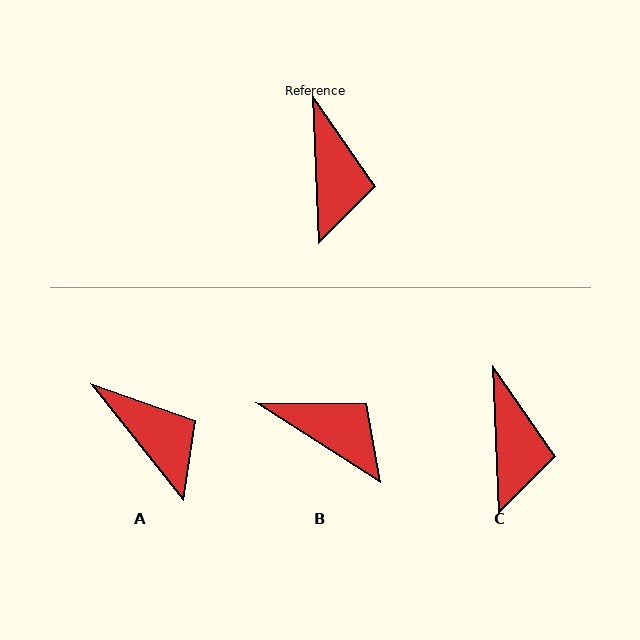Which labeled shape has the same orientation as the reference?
C.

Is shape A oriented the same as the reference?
No, it is off by about 36 degrees.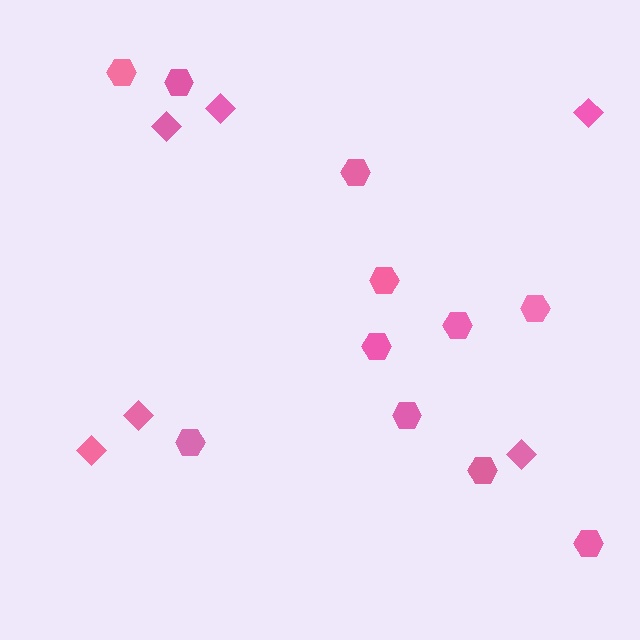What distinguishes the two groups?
There are 2 groups: one group of hexagons (11) and one group of diamonds (6).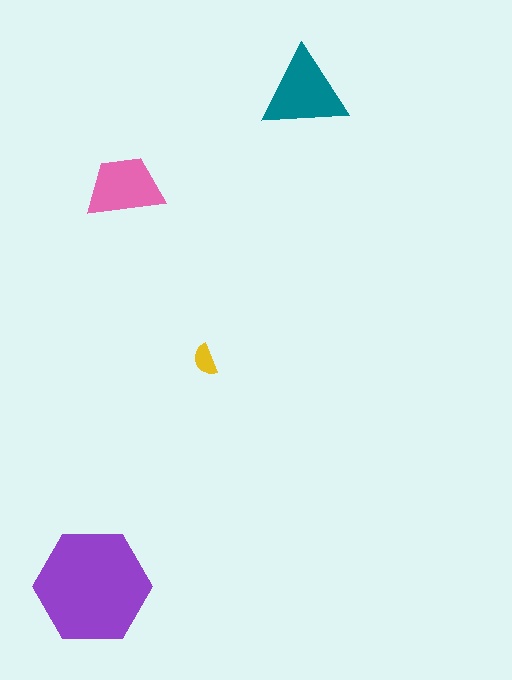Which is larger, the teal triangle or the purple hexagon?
The purple hexagon.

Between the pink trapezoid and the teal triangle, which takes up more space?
The teal triangle.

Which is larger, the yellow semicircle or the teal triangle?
The teal triangle.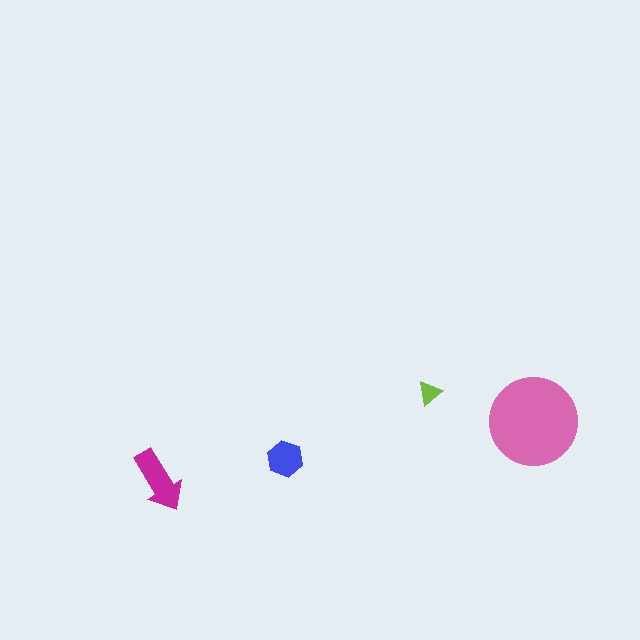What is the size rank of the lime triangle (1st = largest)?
4th.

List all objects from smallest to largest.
The lime triangle, the blue hexagon, the magenta arrow, the pink circle.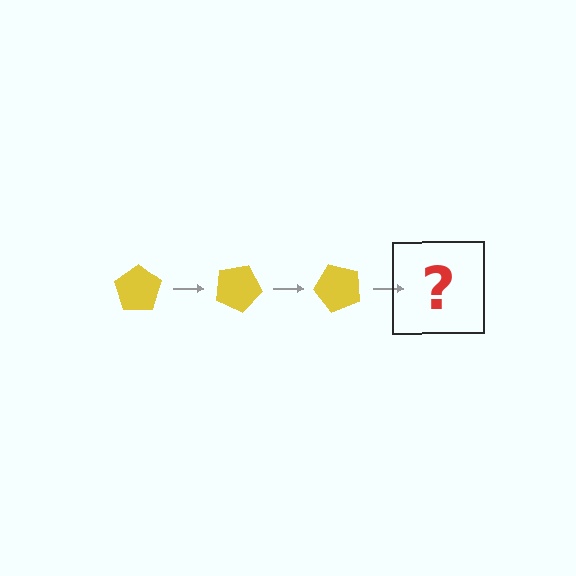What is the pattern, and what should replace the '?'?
The pattern is that the pentagon rotates 25 degrees each step. The '?' should be a yellow pentagon rotated 75 degrees.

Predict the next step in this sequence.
The next step is a yellow pentagon rotated 75 degrees.